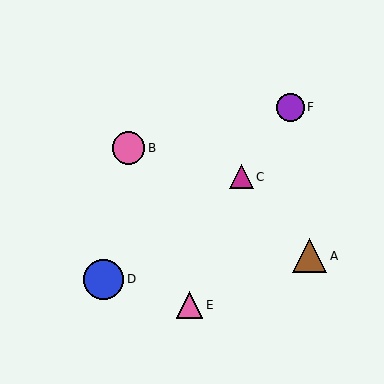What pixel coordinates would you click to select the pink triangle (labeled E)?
Click at (189, 305) to select the pink triangle E.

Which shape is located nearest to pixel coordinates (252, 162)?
The magenta triangle (labeled C) at (241, 177) is nearest to that location.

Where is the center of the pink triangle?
The center of the pink triangle is at (189, 305).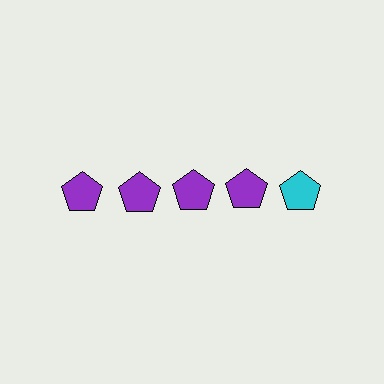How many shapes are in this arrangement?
There are 5 shapes arranged in a grid pattern.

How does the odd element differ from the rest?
It has a different color: cyan instead of purple.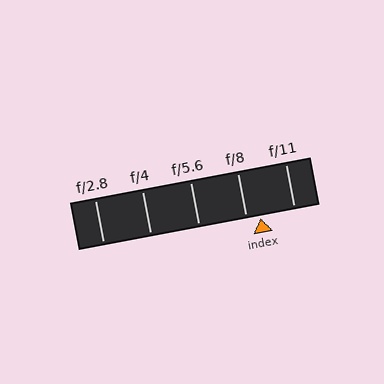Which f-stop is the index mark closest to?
The index mark is closest to f/8.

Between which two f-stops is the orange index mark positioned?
The index mark is between f/8 and f/11.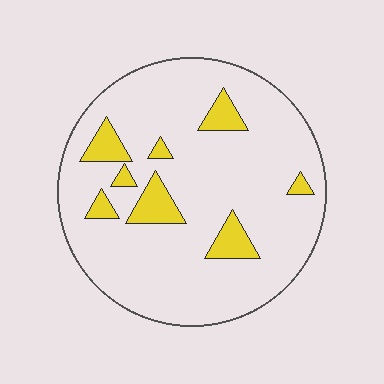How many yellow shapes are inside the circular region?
8.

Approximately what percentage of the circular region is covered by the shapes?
Approximately 15%.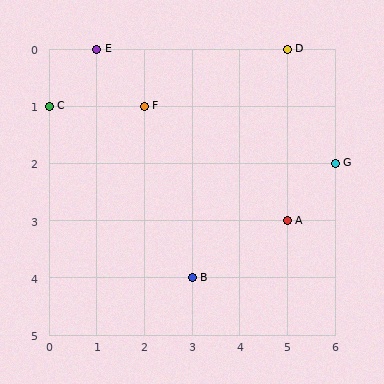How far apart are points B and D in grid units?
Points B and D are 2 columns and 4 rows apart (about 4.5 grid units diagonally).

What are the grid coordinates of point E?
Point E is at grid coordinates (1, 0).